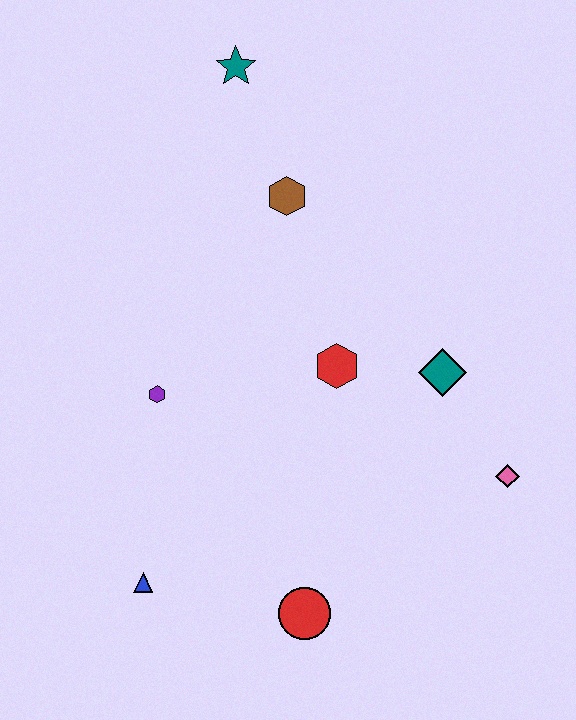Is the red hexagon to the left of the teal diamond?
Yes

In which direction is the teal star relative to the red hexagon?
The teal star is above the red hexagon.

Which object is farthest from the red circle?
The teal star is farthest from the red circle.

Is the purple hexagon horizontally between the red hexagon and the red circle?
No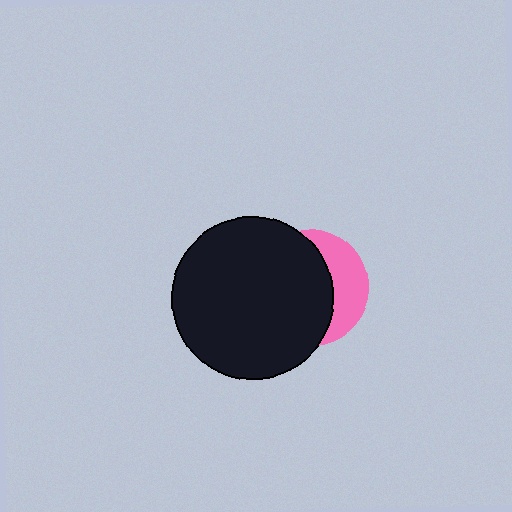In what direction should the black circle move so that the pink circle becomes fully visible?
The black circle should move left. That is the shortest direction to clear the overlap and leave the pink circle fully visible.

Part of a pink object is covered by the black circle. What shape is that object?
It is a circle.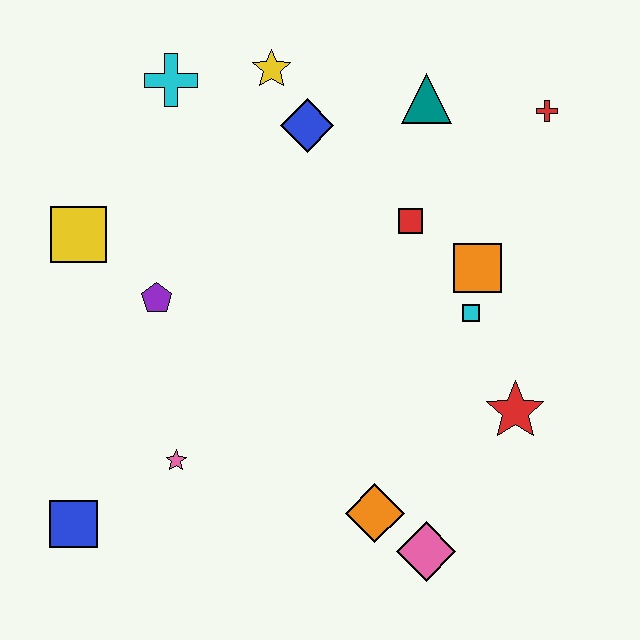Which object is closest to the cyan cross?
The yellow star is closest to the cyan cross.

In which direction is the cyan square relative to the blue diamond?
The cyan square is below the blue diamond.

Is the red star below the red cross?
Yes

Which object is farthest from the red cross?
The blue square is farthest from the red cross.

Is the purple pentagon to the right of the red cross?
No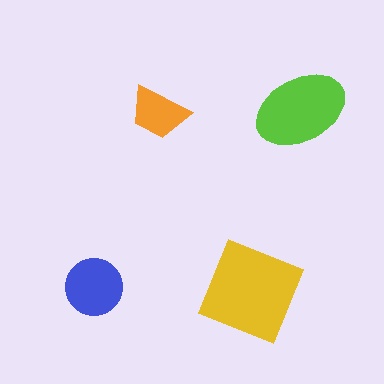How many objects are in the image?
There are 4 objects in the image.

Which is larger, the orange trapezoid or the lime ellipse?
The lime ellipse.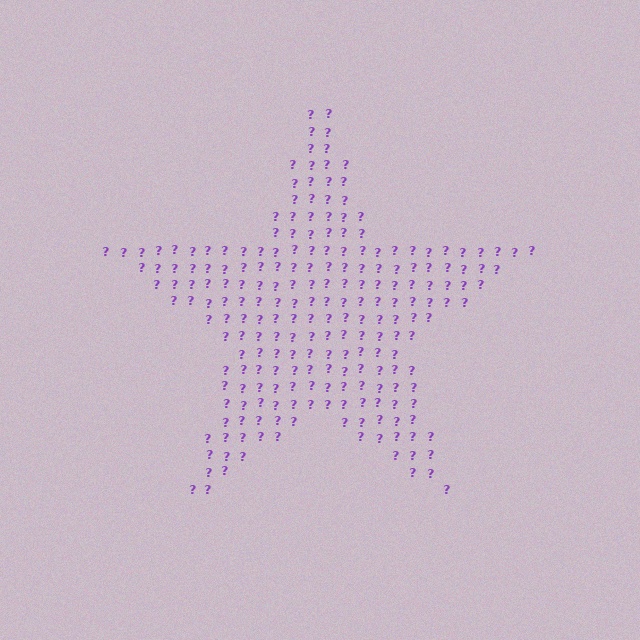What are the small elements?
The small elements are question marks.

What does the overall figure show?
The overall figure shows a star.